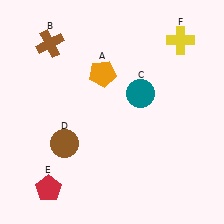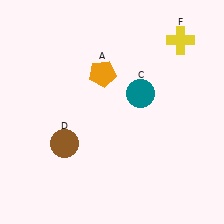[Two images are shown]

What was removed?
The red pentagon (E), the brown cross (B) were removed in Image 2.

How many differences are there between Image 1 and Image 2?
There are 2 differences between the two images.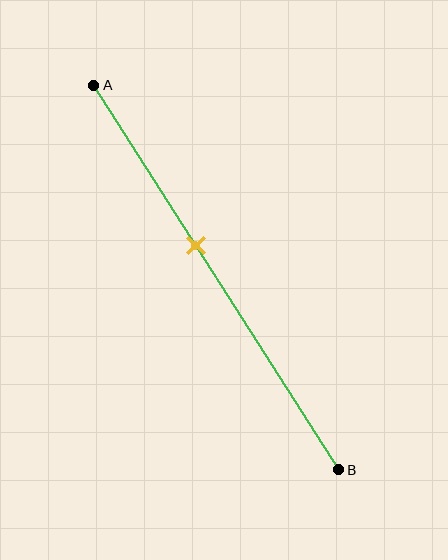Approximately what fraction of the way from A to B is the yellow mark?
The yellow mark is approximately 40% of the way from A to B.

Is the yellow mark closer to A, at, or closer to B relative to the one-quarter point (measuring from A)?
The yellow mark is closer to point B than the one-quarter point of segment AB.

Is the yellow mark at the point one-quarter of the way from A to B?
No, the mark is at about 40% from A, not at the 25% one-quarter point.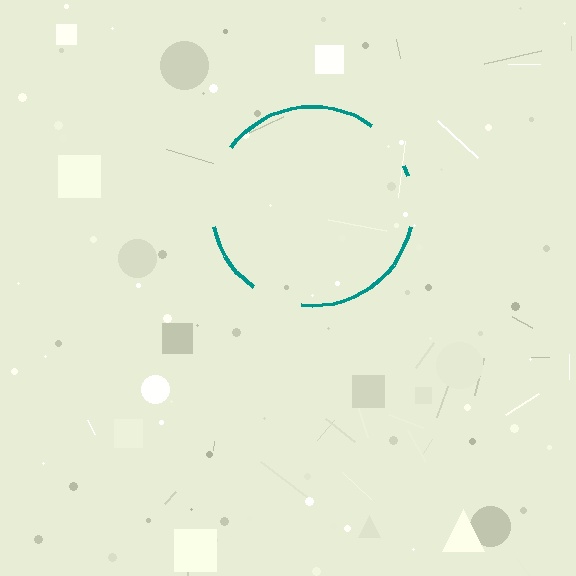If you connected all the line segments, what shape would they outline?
They would outline a circle.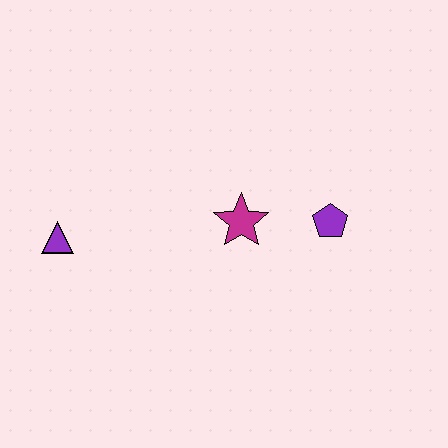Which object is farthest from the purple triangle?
The purple pentagon is farthest from the purple triangle.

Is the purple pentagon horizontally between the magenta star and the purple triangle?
No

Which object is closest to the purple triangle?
The magenta star is closest to the purple triangle.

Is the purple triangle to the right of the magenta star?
No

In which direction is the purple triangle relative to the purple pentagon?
The purple triangle is to the left of the purple pentagon.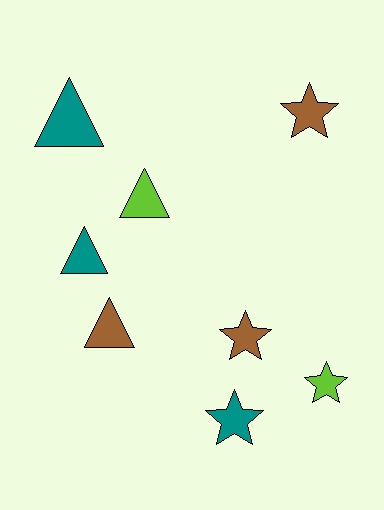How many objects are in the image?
There are 8 objects.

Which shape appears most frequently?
Star, with 4 objects.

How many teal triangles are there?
There are 2 teal triangles.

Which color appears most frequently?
Teal, with 3 objects.